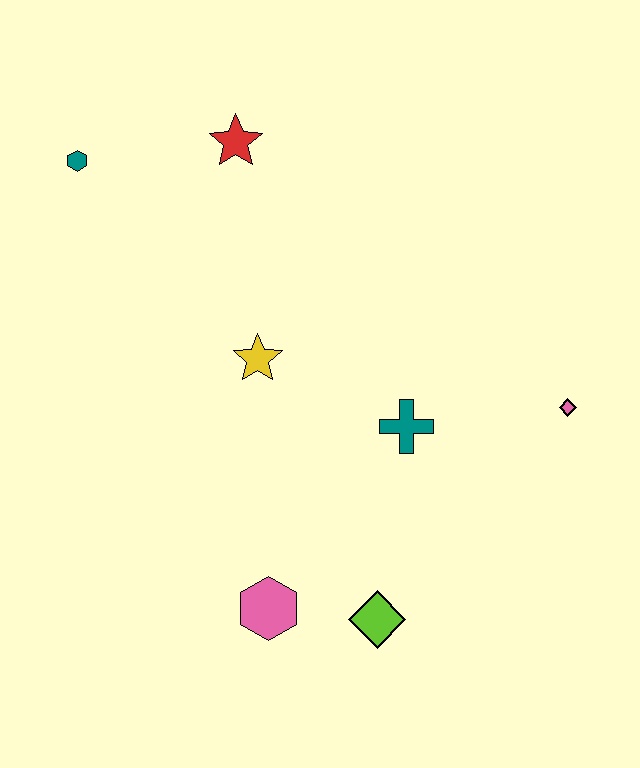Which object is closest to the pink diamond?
The teal cross is closest to the pink diamond.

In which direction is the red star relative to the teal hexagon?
The red star is to the right of the teal hexagon.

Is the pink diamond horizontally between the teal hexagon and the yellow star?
No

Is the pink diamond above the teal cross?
Yes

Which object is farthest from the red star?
The lime diamond is farthest from the red star.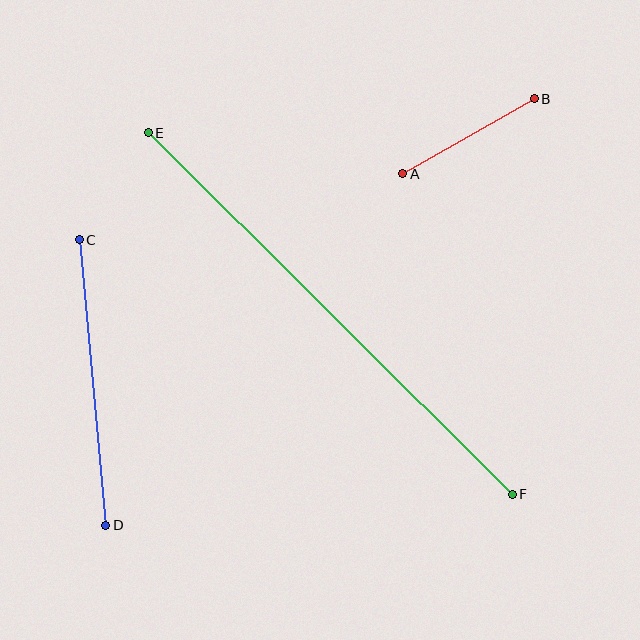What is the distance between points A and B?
The distance is approximately 151 pixels.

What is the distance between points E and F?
The distance is approximately 513 pixels.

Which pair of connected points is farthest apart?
Points E and F are farthest apart.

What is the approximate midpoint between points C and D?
The midpoint is at approximately (92, 382) pixels.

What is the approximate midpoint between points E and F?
The midpoint is at approximately (330, 313) pixels.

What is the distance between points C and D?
The distance is approximately 287 pixels.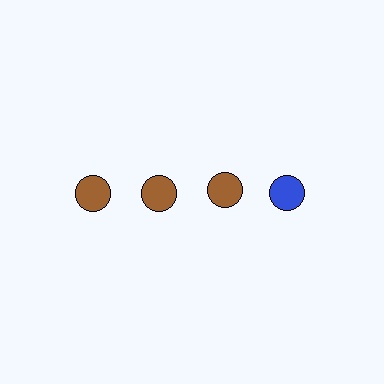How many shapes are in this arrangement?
There are 4 shapes arranged in a grid pattern.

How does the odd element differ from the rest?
It has a different color: blue instead of brown.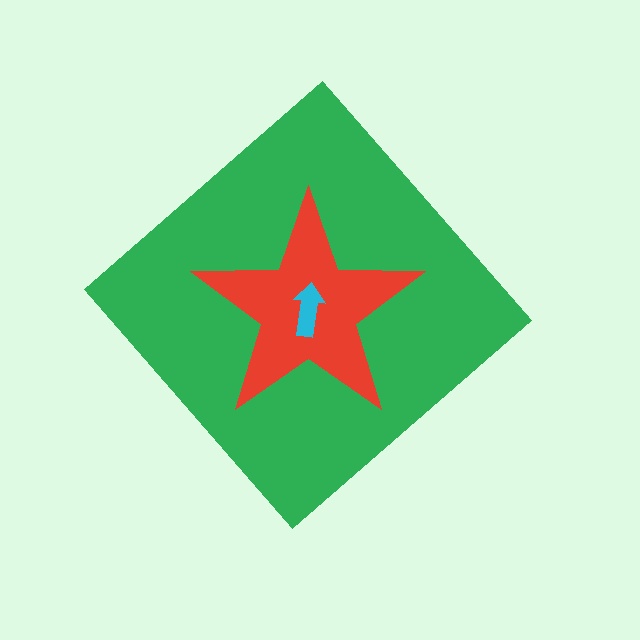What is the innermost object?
The cyan arrow.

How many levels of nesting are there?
3.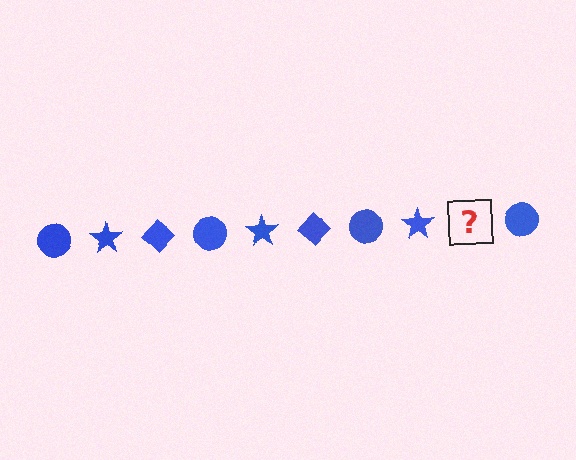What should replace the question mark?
The question mark should be replaced with a blue diamond.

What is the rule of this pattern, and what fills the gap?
The rule is that the pattern cycles through circle, star, diamond shapes in blue. The gap should be filled with a blue diamond.